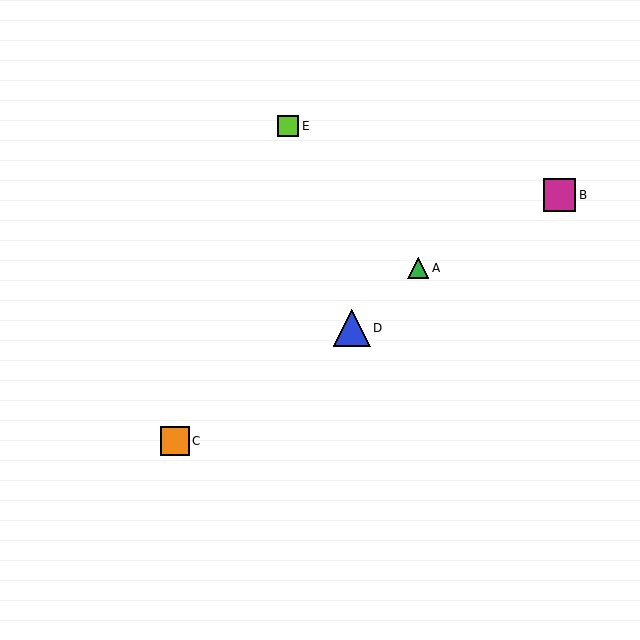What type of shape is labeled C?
Shape C is an orange square.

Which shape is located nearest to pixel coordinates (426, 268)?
The green triangle (labeled A) at (418, 268) is nearest to that location.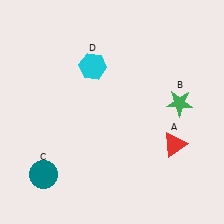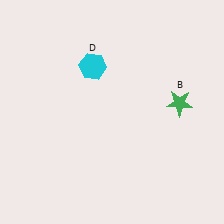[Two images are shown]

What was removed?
The red triangle (A), the teal circle (C) were removed in Image 2.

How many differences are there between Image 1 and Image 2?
There are 2 differences between the two images.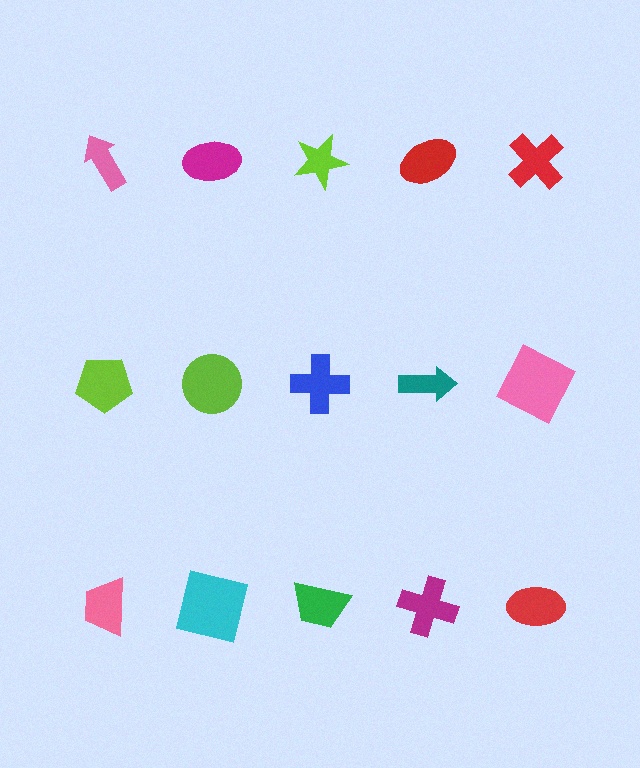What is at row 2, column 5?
A pink square.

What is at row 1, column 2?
A magenta ellipse.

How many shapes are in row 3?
5 shapes.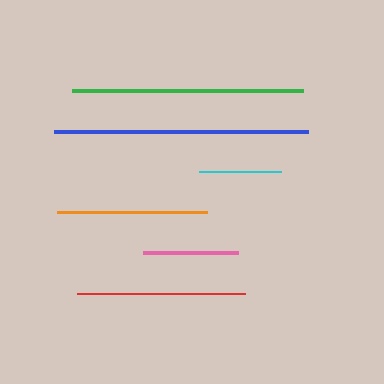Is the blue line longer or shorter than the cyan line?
The blue line is longer than the cyan line.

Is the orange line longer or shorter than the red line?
The red line is longer than the orange line.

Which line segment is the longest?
The blue line is the longest at approximately 254 pixels.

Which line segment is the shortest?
The cyan line is the shortest at approximately 81 pixels.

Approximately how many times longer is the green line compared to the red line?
The green line is approximately 1.4 times the length of the red line.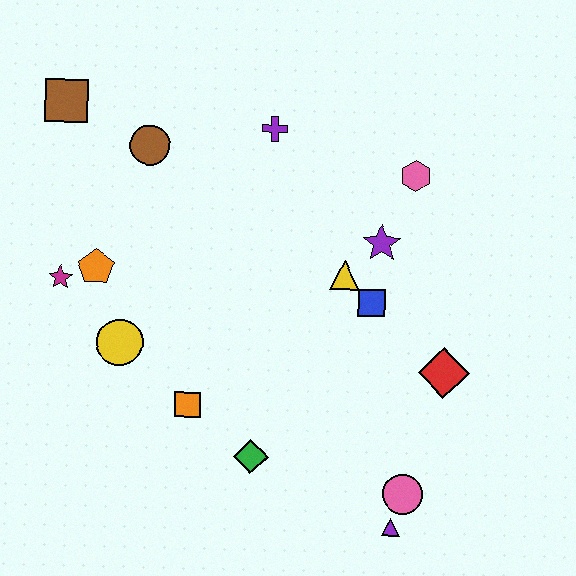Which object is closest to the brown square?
The brown circle is closest to the brown square.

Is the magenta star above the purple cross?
No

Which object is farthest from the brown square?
The purple triangle is farthest from the brown square.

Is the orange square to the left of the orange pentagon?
No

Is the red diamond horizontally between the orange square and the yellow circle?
No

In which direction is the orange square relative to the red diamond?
The orange square is to the left of the red diamond.